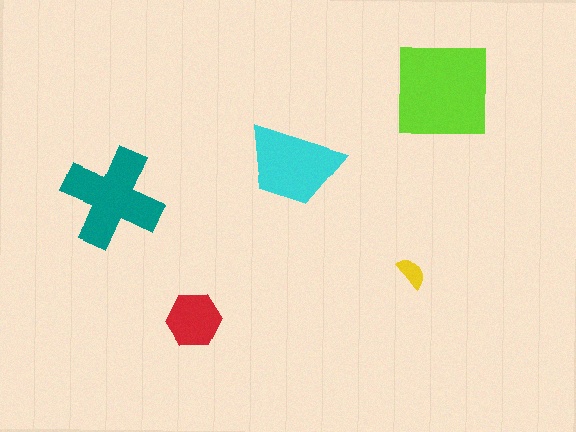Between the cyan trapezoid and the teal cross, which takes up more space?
The teal cross.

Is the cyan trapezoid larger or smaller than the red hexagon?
Larger.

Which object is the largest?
The lime square.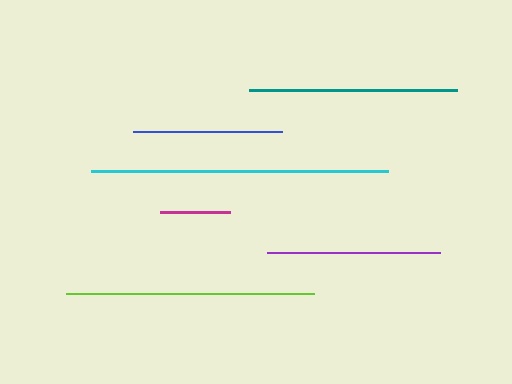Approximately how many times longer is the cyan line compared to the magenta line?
The cyan line is approximately 4.3 times the length of the magenta line.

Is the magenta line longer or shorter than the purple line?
The purple line is longer than the magenta line.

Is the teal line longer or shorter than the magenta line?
The teal line is longer than the magenta line.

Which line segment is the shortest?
The magenta line is the shortest at approximately 70 pixels.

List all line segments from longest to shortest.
From longest to shortest: cyan, lime, teal, purple, blue, magenta.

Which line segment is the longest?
The cyan line is the longest at approximately 298 pixels.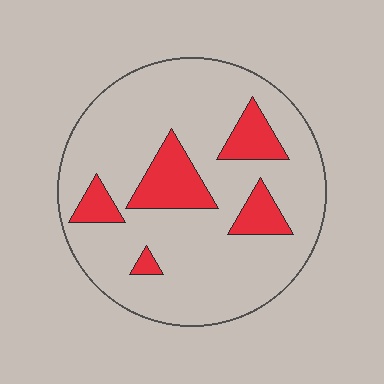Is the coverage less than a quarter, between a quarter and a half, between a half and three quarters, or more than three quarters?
Less than a quarter.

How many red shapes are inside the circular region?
5.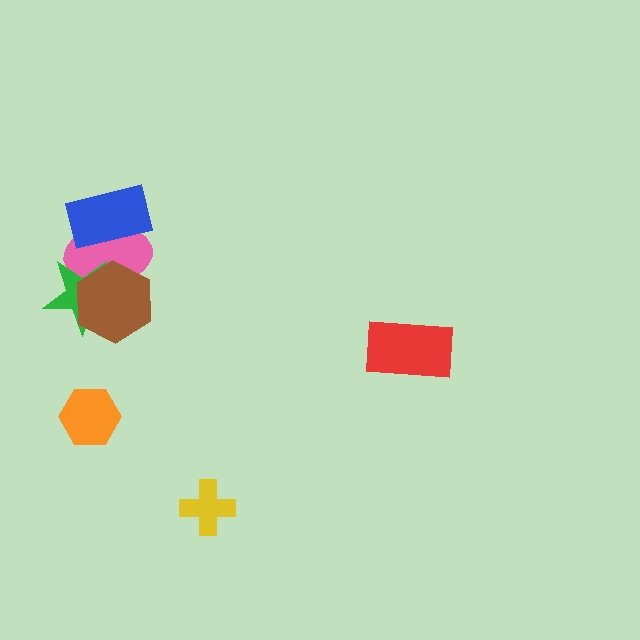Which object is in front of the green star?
The brown hexagon is in front of the green star.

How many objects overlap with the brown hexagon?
2 objects overlap with the brown hexagon.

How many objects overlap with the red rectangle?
0 objects overlap with the red rectangle.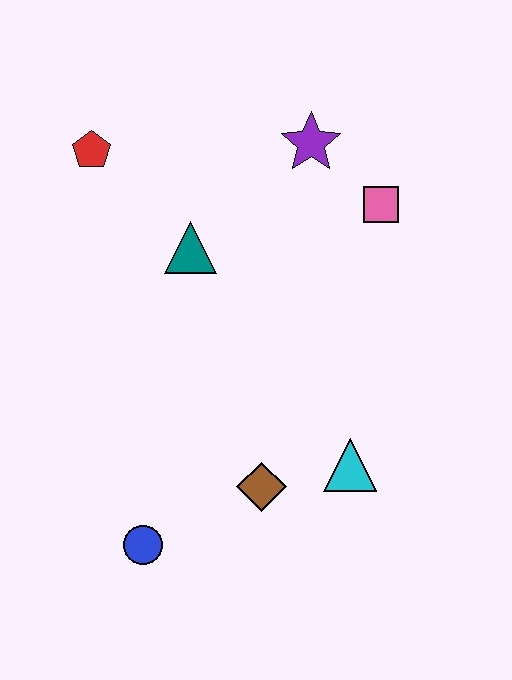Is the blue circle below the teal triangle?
Yes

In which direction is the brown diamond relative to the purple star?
The brown diamond is below the purple star.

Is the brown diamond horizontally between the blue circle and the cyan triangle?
Yes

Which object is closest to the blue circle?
The brown diamond is closest to the blue circle.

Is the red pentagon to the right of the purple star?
No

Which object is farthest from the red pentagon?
The cyan triangle is farthest from the red pentagon.